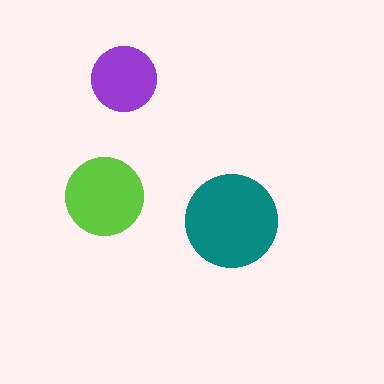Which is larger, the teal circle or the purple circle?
The teal one.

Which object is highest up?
The purple circle is topmost.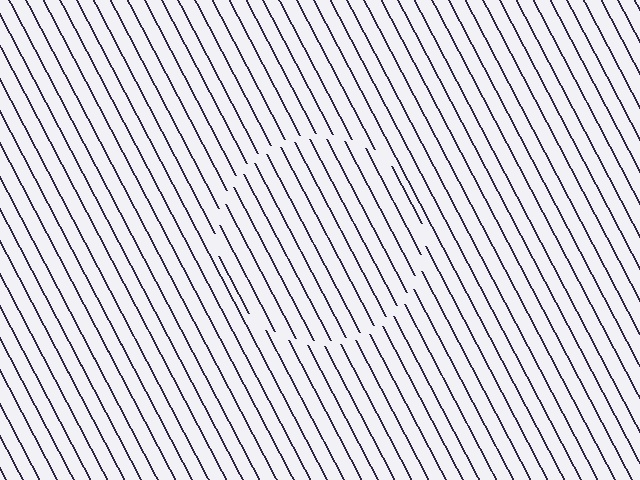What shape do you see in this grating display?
An illusory circle. The interior of the shape contains the same grating, shifted by half a period — the contour is defined by the phase discontinuity where line-ends from the inner and outer gratings abut.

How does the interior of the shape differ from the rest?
The interior of the shape contains the same grating, shifted by half a period — the contour is defined by the phase discontinuity where line-ends from the inner and outer gratings abut.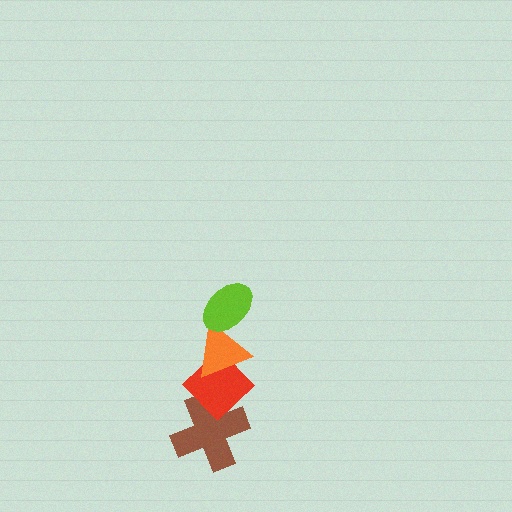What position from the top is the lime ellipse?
The lime ellipse is 1st from the top.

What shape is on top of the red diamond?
The orange triangle is on top of the red diamond.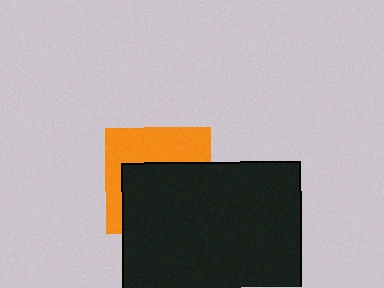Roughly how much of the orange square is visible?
A small part of it is visible (roughly 42%).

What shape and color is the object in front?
The object in front is a black rectangle.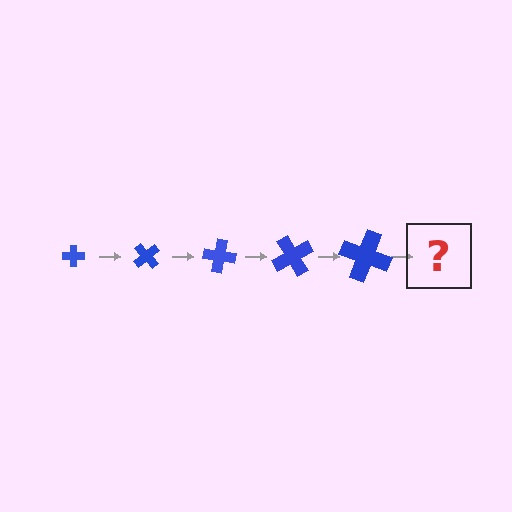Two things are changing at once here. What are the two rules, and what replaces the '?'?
The two rules are that the cross grows larger each step and it rotates 50 degrees each step. The '?' should be a cross, larger than the previous one and rotated 250 degrees from the start.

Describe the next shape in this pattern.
It should be a cross, larger than the previous one and rotated 250 degrees from the start.